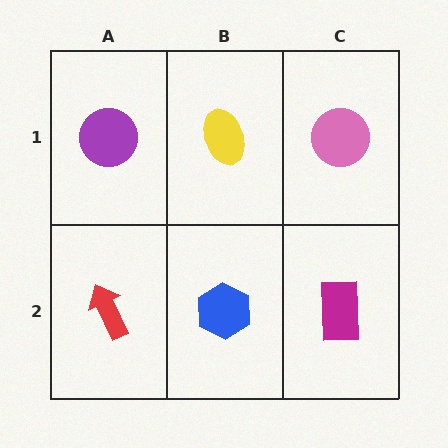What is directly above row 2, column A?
A purple circle.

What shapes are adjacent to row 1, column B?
A blue hexagon (row 2, column B), a purple circle (row 1, column A), a pink circle (row 1, column C).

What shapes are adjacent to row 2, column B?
A yellow ellipse (row 1, column B), a red arrow (row 2, column A), a magenta rectangle (row 2, column C).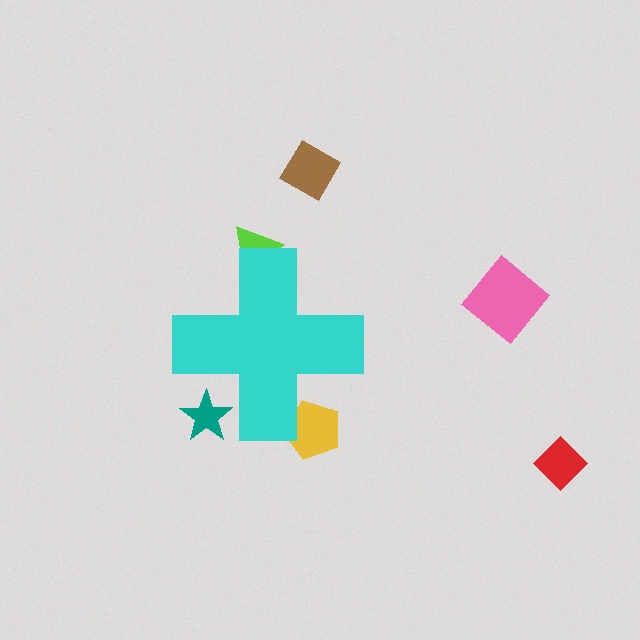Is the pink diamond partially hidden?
No, the pink diamond is fully visible.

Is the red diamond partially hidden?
No, the red diamond is fully visible.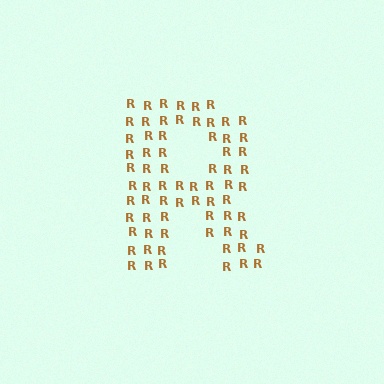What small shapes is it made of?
It is made of small letter R's.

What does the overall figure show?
The overall figure shows the letter R.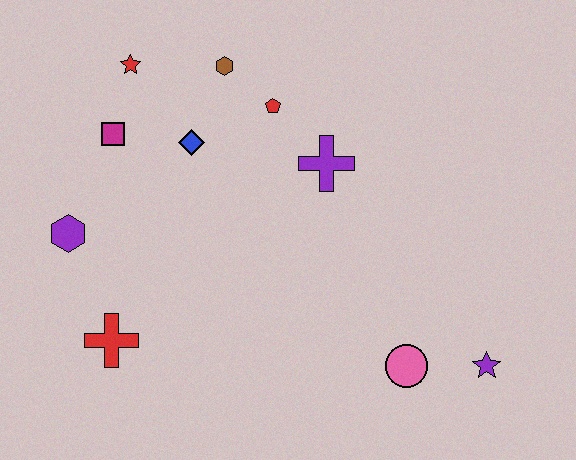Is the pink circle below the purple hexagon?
Yes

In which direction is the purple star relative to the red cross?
The purple star is to the right of the red cross.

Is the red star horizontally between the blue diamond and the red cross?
Yes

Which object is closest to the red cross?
The purple hexagon is closest to the red cross.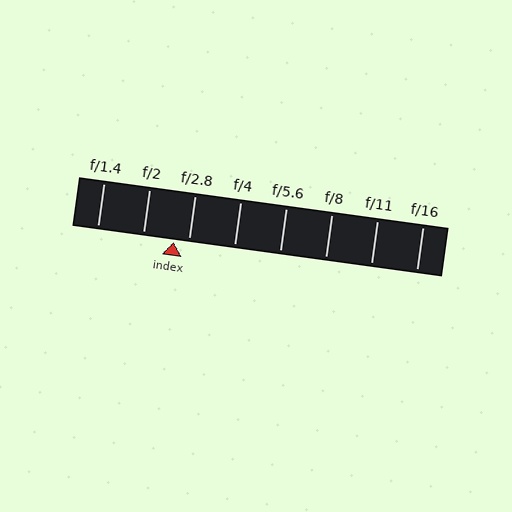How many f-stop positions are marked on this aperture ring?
There are 8 f-stop positions marked.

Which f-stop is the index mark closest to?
The index mark is closest to f/2.8.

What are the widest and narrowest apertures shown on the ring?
The widest aperture shown is f/1.4 and the narrowest is f/16.